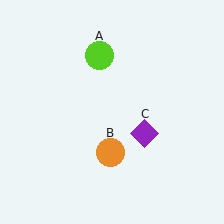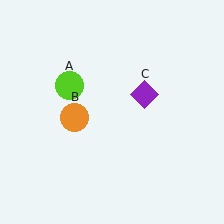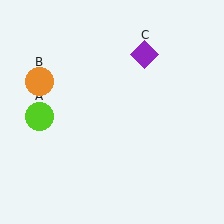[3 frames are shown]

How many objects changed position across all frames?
3 objects changed position: lime circle (object A), orange circle (object B), purple diamond (object C).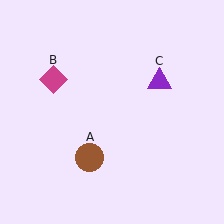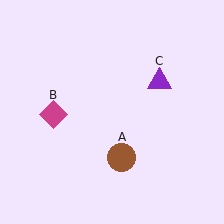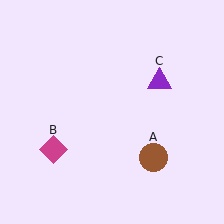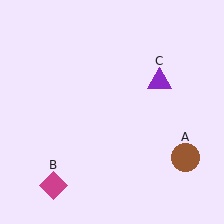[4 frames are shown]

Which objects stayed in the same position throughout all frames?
Purple triangle (object C) remained stationary.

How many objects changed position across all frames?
2 objects changed position: brown circle (object A), magenta diamond (object B).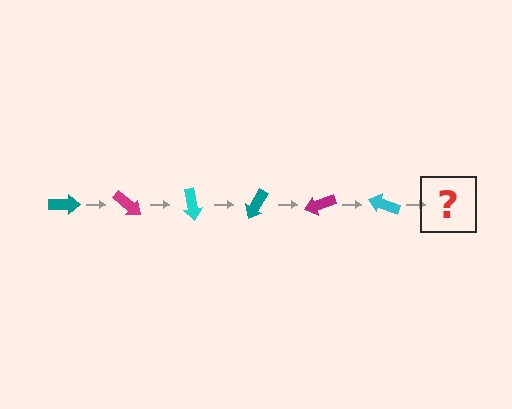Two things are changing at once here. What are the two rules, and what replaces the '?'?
The two rules are that it rotates 40 degrees each step and the color cycles through teal, magenta, and cyan. The '?' should be a teal arrow, rotated 240 degrees from the start.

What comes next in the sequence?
The next element should be a teal arrow, rotated 240 degrees from the start.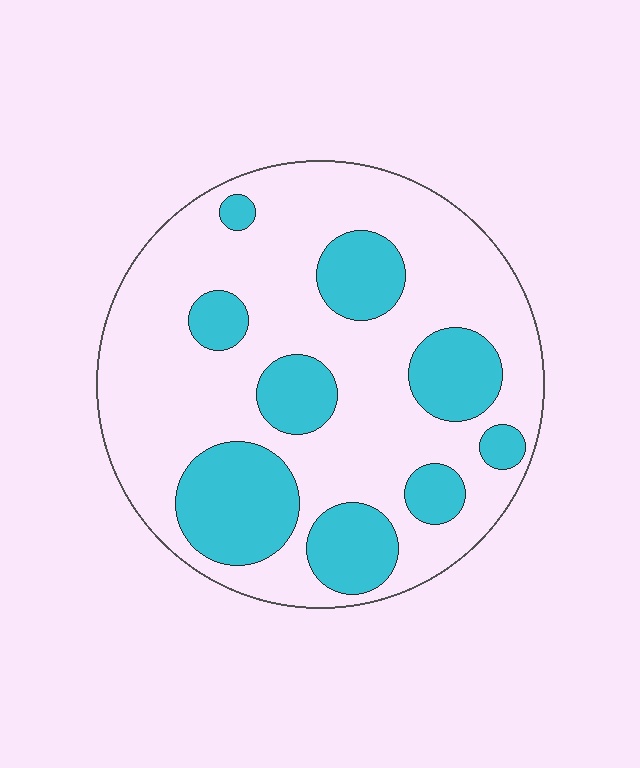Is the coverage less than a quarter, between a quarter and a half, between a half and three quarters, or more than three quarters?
Between a quarter and a half.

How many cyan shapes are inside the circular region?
9.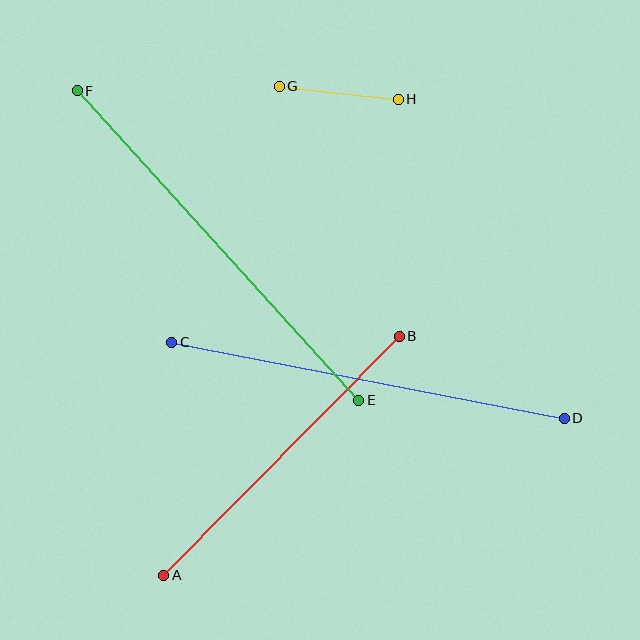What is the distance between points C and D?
The distance is approximately 400 pixels.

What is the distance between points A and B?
The distance is approximately 336 pixels.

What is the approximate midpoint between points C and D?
The midpoint is at approximately (368, 380) pixels.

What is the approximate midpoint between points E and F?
The midpoint is at approximately (218, 246) pixels.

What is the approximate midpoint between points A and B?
The midpoint is at approximately (282, 456) pixels.